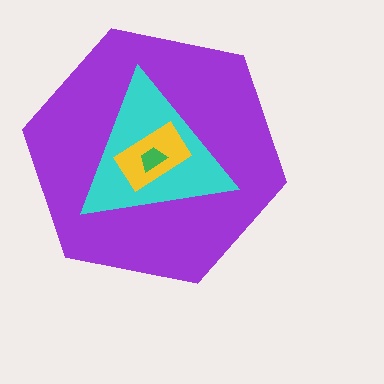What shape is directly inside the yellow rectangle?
The green trapezoid.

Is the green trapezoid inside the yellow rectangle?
Yes.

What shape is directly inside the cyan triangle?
The yellow rectangle.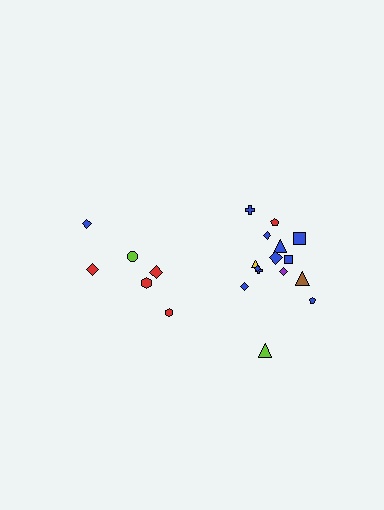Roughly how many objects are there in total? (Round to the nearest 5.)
Roughly 20 objects in total.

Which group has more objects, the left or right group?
The right group.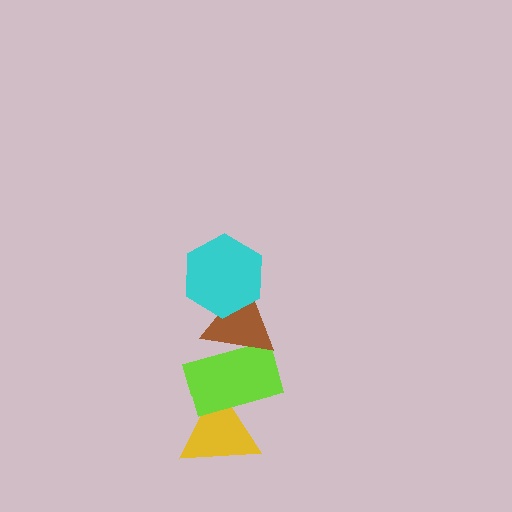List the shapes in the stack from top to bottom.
From top to bottom: the cyan hexagon, the brown triangle, the lime rectangle, the yellow triangle.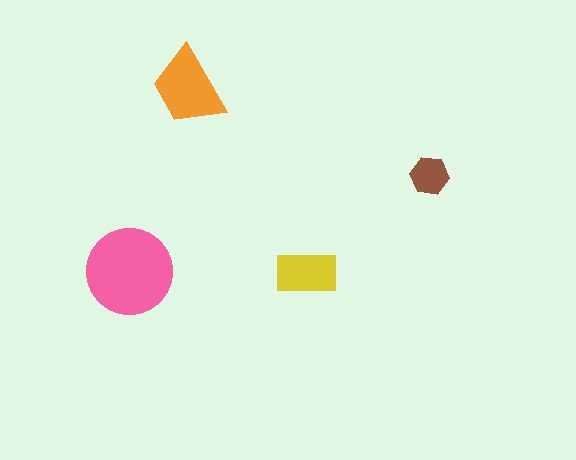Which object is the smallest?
The brown hexagon.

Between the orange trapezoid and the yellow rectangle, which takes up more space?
The orange trapezoid.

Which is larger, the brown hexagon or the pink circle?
The pink circle.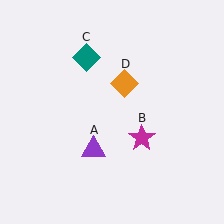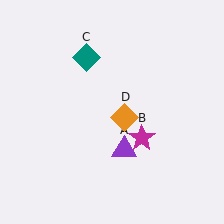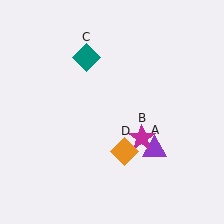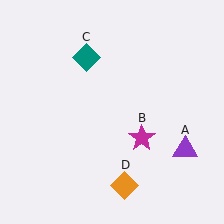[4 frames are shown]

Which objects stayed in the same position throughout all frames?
Magenta star (object B) and teal diamond (object C) remained stationary.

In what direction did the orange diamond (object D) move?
The orange diamond (object D) moved down.